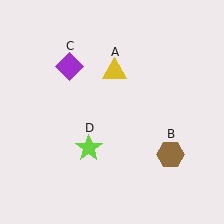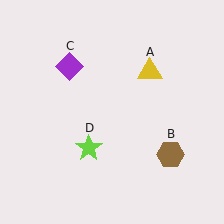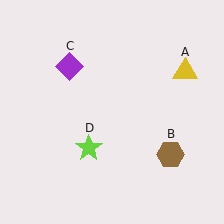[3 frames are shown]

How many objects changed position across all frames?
1 object changed position: yellow triangle (object A).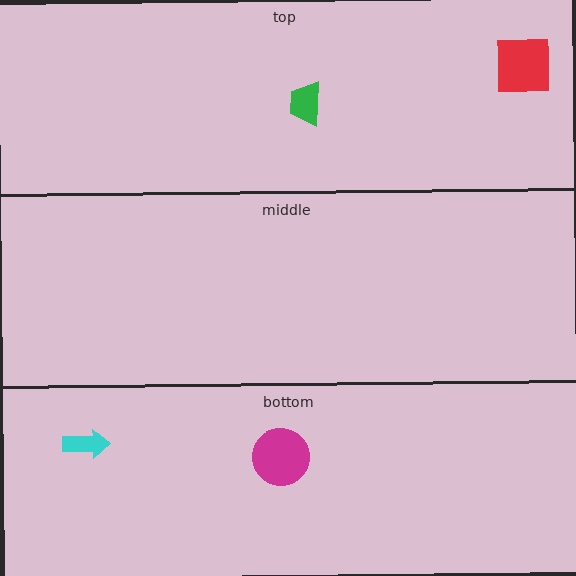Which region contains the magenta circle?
The bottom region.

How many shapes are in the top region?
2.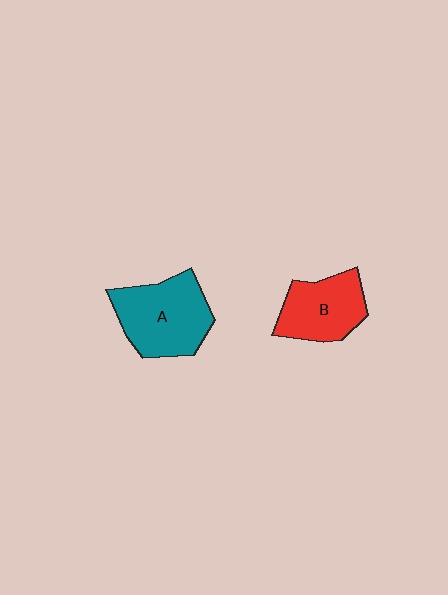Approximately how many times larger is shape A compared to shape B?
Approximately 1.3 times.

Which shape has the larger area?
Shape A (teal).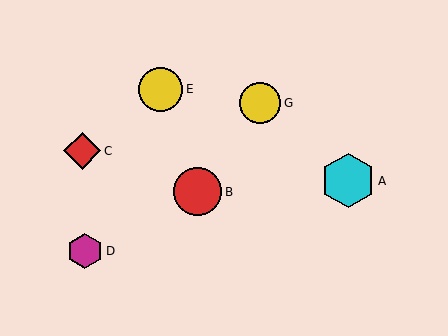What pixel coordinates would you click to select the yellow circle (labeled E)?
Click at (161, 89) to select the yellow circle E.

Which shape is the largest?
The cyan hexagon (labeled A) is the largest.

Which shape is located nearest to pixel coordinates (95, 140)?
The red diamond (labeled C) at (82, 151) is nearest to that location.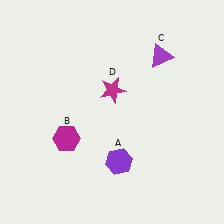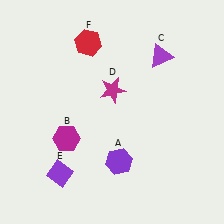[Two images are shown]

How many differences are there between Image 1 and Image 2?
There are 2 differences between the two images.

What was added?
A purple diamond (E), a red hexagon (F) were added in Image 2.